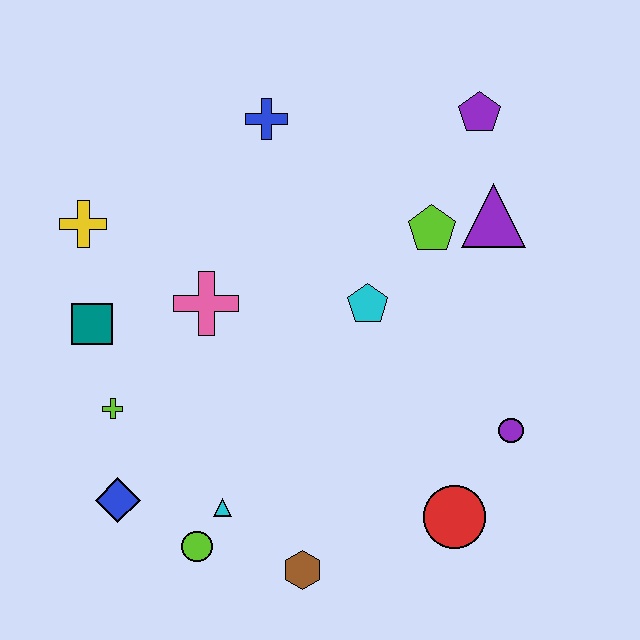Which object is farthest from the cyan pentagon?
The blue diamond is farthest from the cyan pentagon.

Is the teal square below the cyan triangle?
No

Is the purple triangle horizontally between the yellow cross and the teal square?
No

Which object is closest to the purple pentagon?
The purple triangle is closest to the purple pentagon.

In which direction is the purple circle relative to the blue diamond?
The purple circle is to the right of the blue diamond.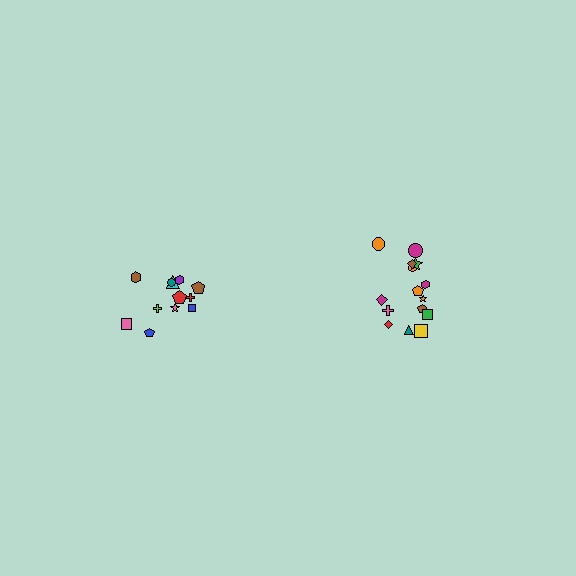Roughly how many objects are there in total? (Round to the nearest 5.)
Roughly 25 objects in total.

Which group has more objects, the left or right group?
The right group.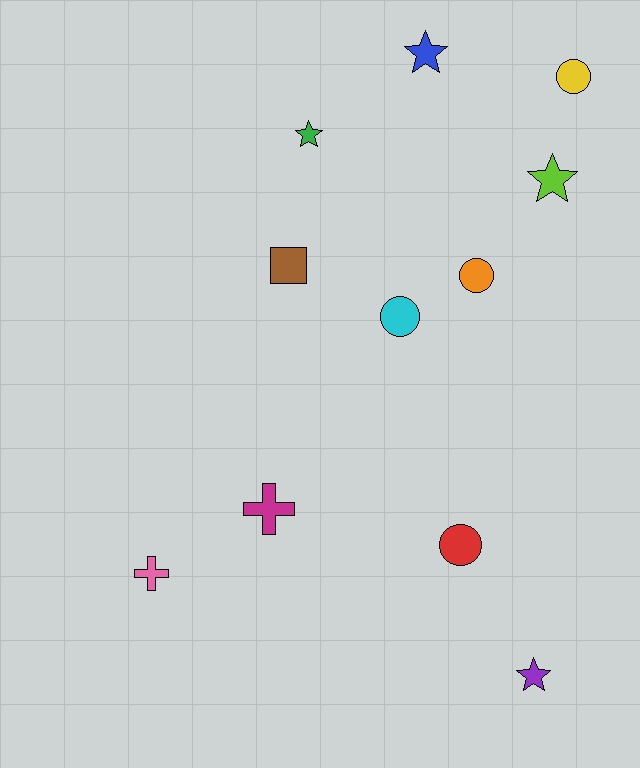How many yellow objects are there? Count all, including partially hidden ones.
There is 1 yellow object.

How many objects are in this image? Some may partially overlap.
There are 11 objects.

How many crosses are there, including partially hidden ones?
There are 2 crosses.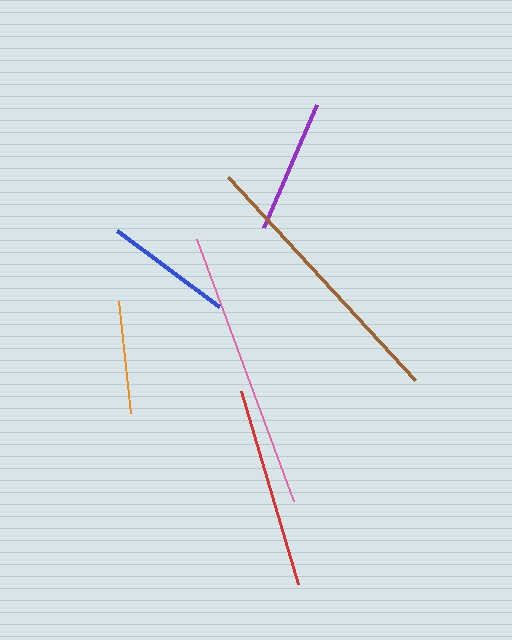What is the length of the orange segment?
The orange segment is approximately 113 pixels long.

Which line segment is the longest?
The pink line is the longest at approximately 280 pixels.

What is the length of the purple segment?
The purple segment is approximately 134 pixels long.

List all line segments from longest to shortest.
From longest to shortest: pink, brown, red, purple, blue, orange.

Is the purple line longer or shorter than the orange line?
The purple line is longer than the orange line.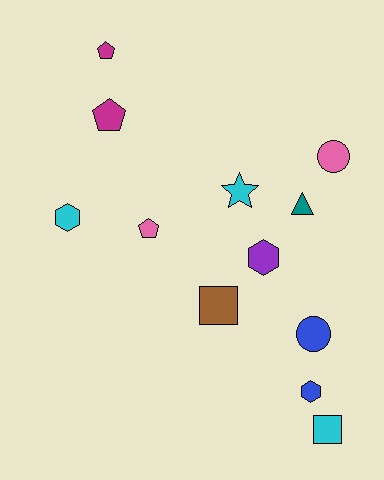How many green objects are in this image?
There are no green objects.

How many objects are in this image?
There are 12 objects.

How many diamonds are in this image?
There are no diamonds.